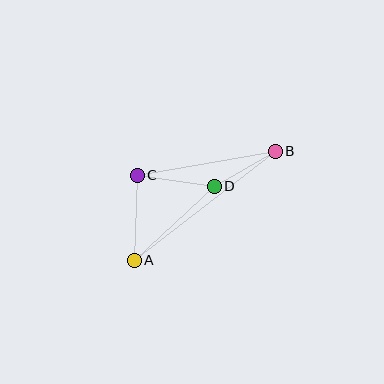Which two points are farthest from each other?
Points A and B are farthest from each other.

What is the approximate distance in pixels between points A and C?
The distance between A and C is approximately 85 pixels.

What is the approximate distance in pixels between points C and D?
The distance between C and D is approximately 78 pixels.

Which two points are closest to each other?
Points B and D are closest to each other.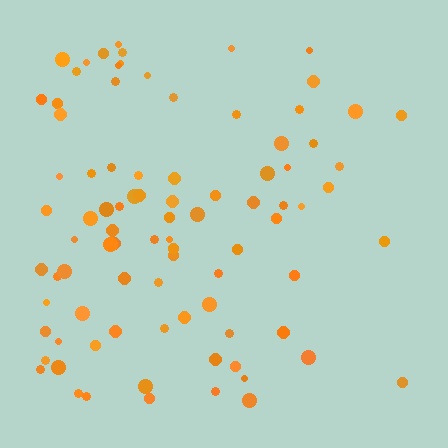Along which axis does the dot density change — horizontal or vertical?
Horizontal.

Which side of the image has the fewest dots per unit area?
The right.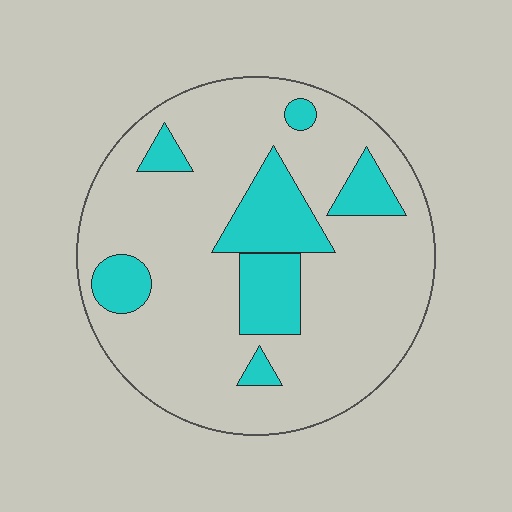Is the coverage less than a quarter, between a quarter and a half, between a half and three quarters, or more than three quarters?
Less than a quarter.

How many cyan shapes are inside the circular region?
7.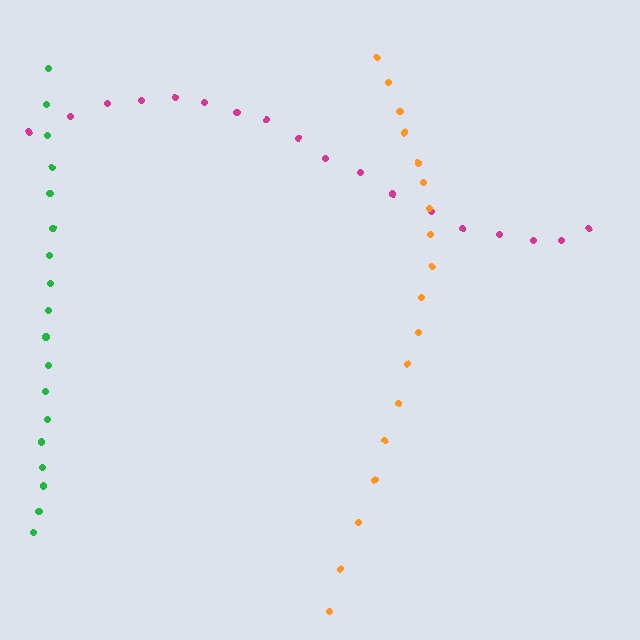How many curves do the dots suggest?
There are 3 distinct paths.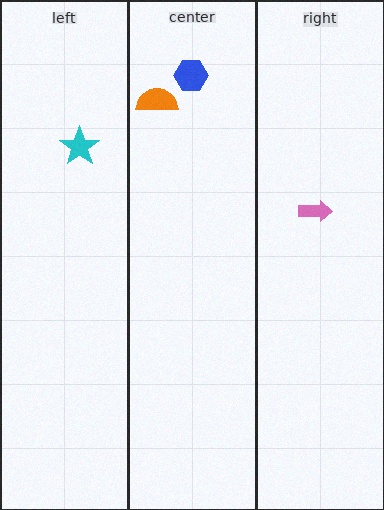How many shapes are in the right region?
1.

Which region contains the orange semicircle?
The center region.